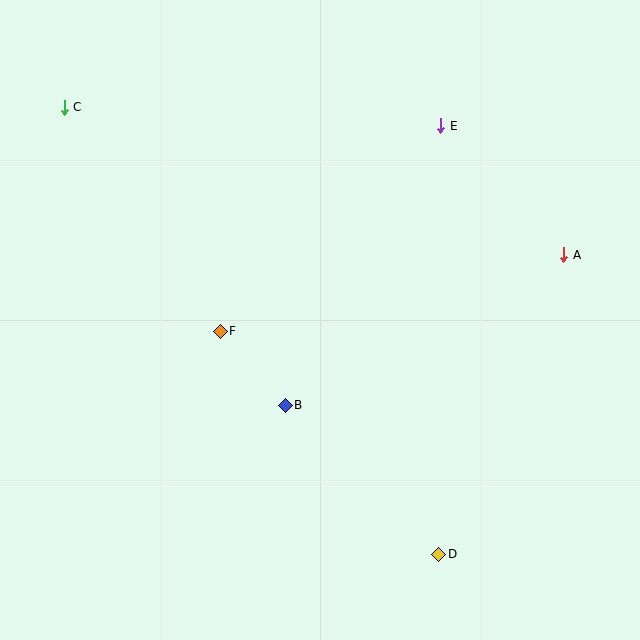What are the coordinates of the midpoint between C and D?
The midpoint between C and D is at (251, 331).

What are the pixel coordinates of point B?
Point B is at (285, 405).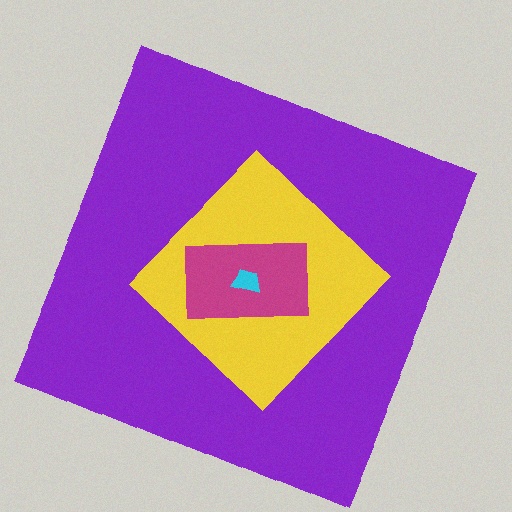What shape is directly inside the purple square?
The yellow diamond.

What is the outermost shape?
The purple square.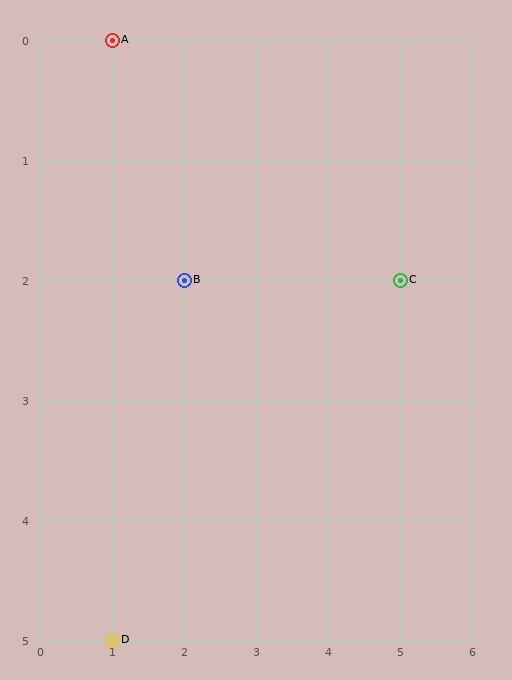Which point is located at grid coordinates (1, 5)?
Point D is at (1, 5).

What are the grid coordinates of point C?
Point C is at grid coordinates (5, 2).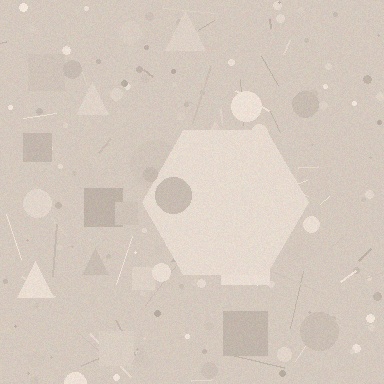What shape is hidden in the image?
A hexagon is hidden in the image.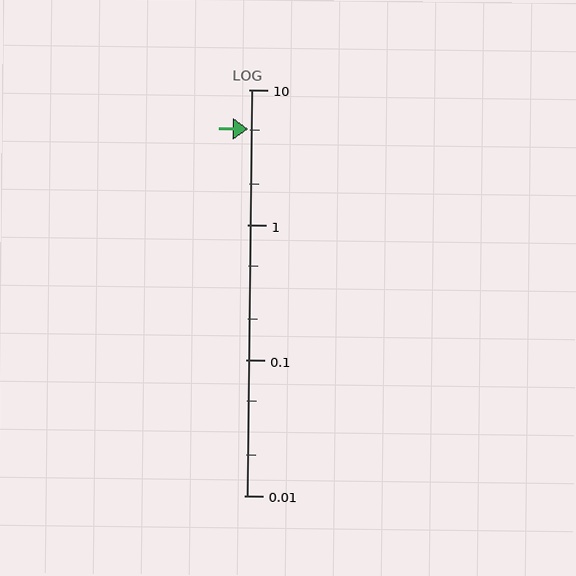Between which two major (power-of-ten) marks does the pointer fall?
The pointer is between 1 and 10.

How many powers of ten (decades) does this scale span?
The scale spans 3 decades, from 0.01 to 10.